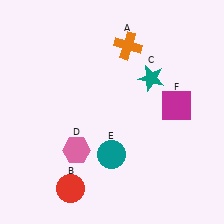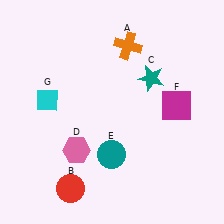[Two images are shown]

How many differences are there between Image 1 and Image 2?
There is 1 difference between the two images.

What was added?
A cyan diamond (G) was added in Image 2.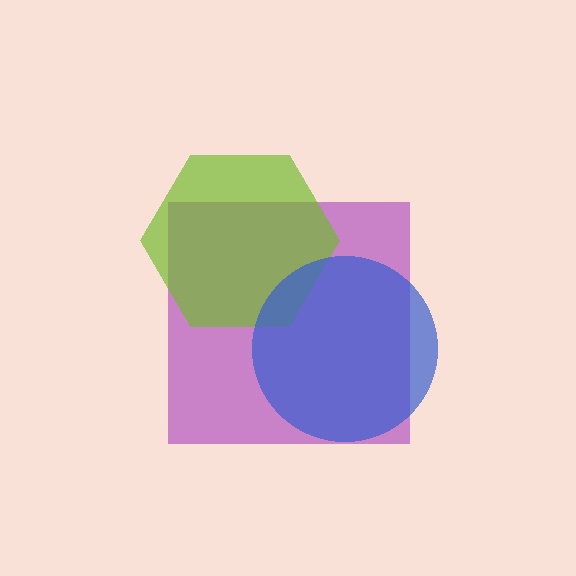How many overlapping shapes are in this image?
There are 3 overlapping shapes in the image.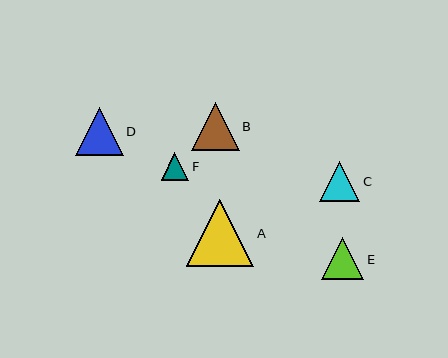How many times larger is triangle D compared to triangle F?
Triangle D is approximately 1.8 times the size of triangle F.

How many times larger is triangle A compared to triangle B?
Triangle A is approximately 1.4 times the size of triangle B.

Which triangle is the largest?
Triangle A is the largest with a size of approximately 67 pixels.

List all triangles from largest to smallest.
From largest to smallest: A, D, B, E, C, F.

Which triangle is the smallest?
Triangle F is the smallest with a size of approximately 27 pixels.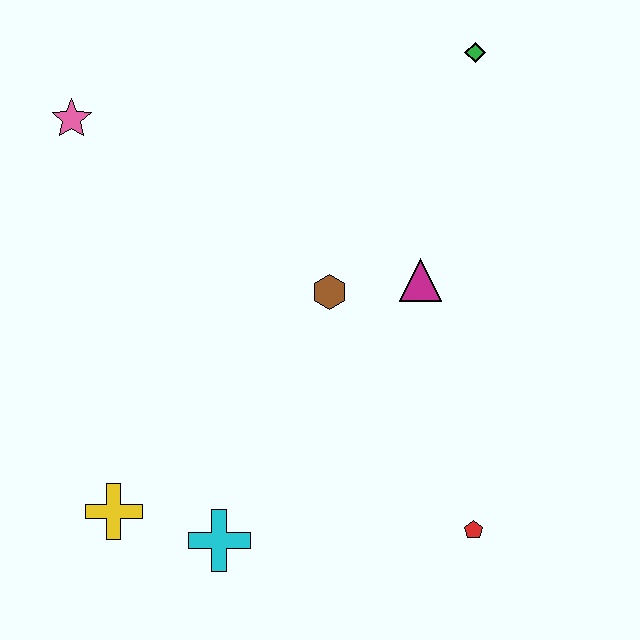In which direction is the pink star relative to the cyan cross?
The pink star is above the cyan cross.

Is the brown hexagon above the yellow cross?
Yes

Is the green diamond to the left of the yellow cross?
No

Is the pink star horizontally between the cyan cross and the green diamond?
No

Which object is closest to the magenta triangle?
The brown hexagon is closest to the magenta triangle.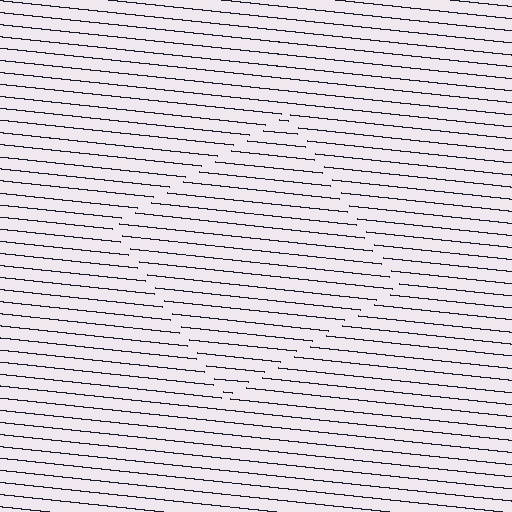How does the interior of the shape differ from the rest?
The interior of the shape contains the same grating, shifted by half a period — the contour is defined by the phase discontinuity where line-ends from the inner and outer gratings abut.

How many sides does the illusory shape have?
4 sides — the line-ends trace a square.